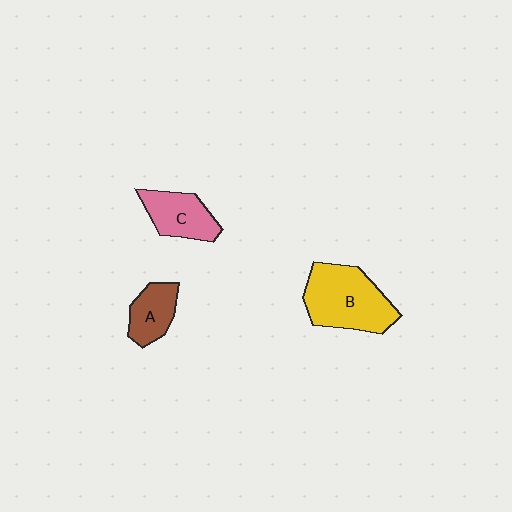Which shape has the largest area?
Shape B (yellow).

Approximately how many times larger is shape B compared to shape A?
Approximately 2.1 times.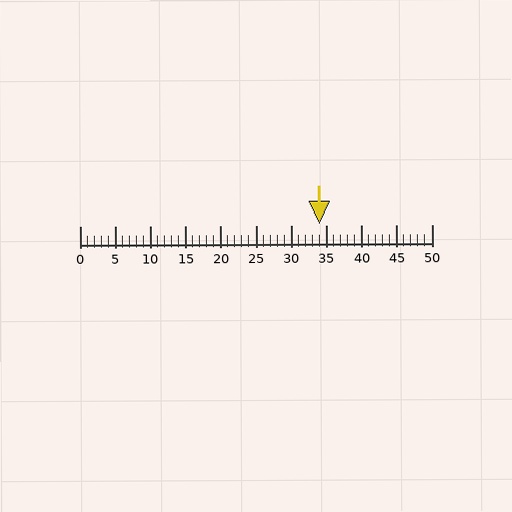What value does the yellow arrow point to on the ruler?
The yellow arrow points to approximately 34.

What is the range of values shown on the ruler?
The ruler shows values from 0 to 50.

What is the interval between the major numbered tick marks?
The major tick marks are spaced 5 units apart.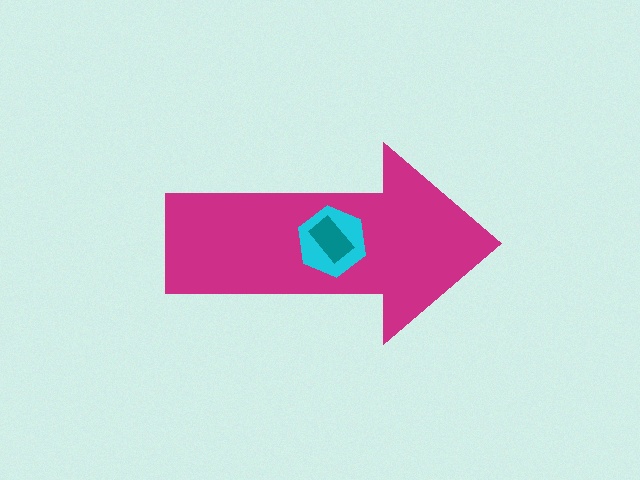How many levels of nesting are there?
3.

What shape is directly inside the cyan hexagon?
The teal rectangle.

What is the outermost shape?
The magenta arrow.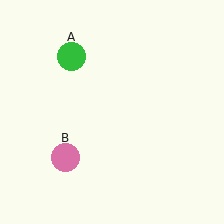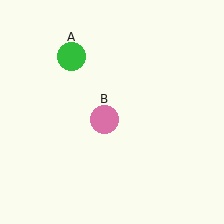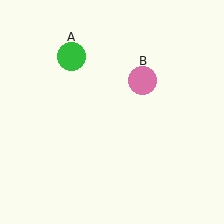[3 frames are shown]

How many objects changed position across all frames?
1 object changed position: pink circle (object B).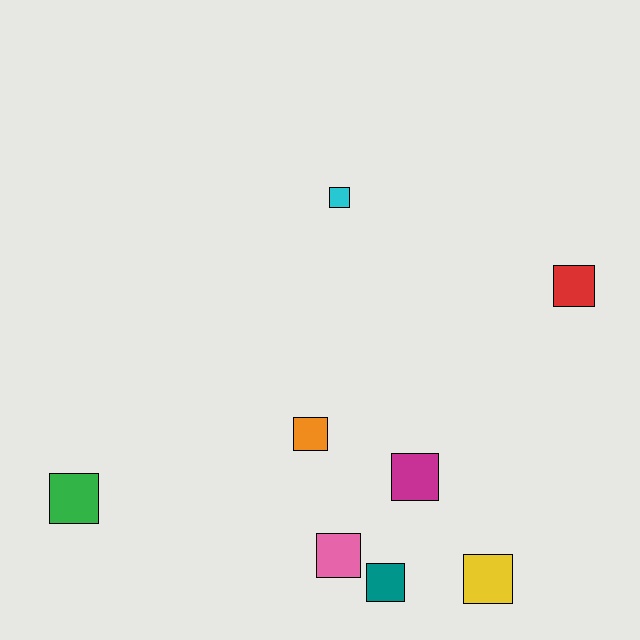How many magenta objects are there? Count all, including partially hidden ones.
There is 1 magenta object.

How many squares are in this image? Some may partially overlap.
There are 8 squares.